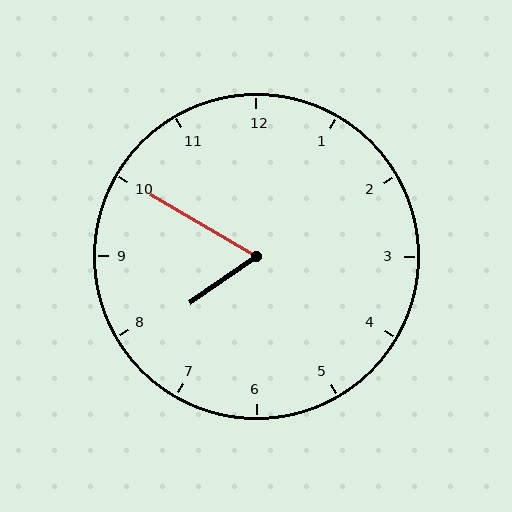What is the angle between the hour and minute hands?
Approximately 65 degrees.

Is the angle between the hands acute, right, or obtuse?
It is acute.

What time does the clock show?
7:50.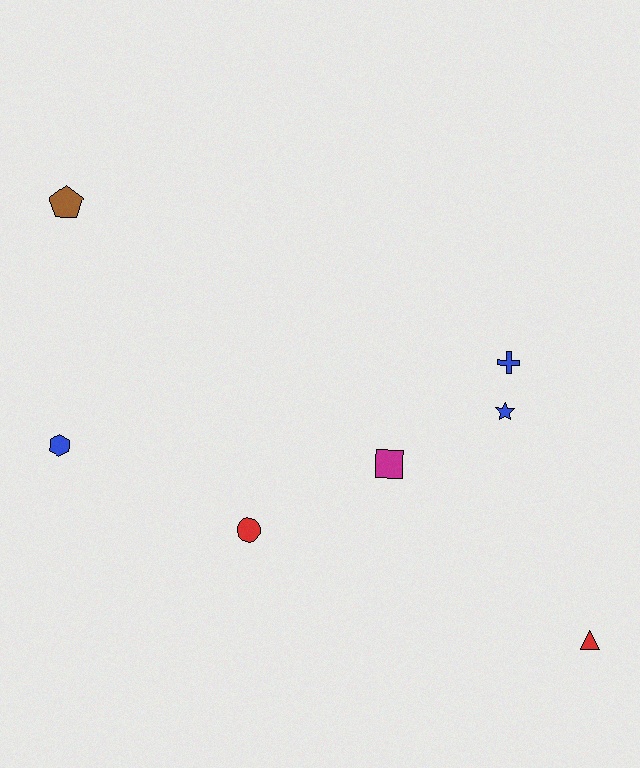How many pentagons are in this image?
There is 1 pentagon.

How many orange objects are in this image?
There are no orange objects.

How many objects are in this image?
There are 7 objects.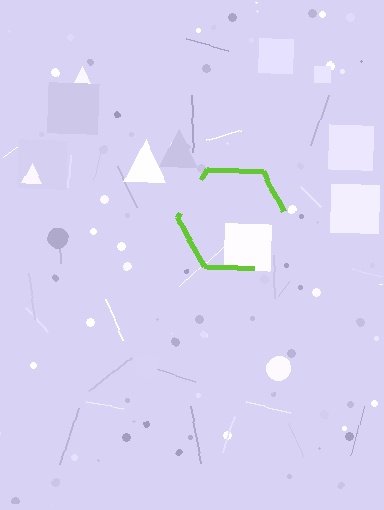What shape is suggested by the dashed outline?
The dashed outline suggests a hexagon.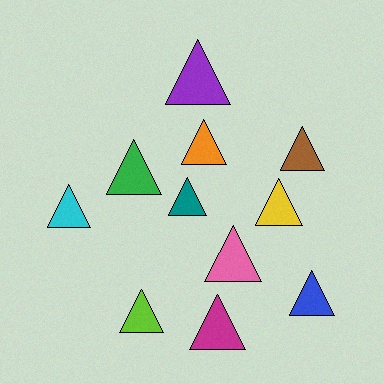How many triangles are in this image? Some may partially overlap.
There are 11 triangles.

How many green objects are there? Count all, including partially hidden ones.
There is 1 green object.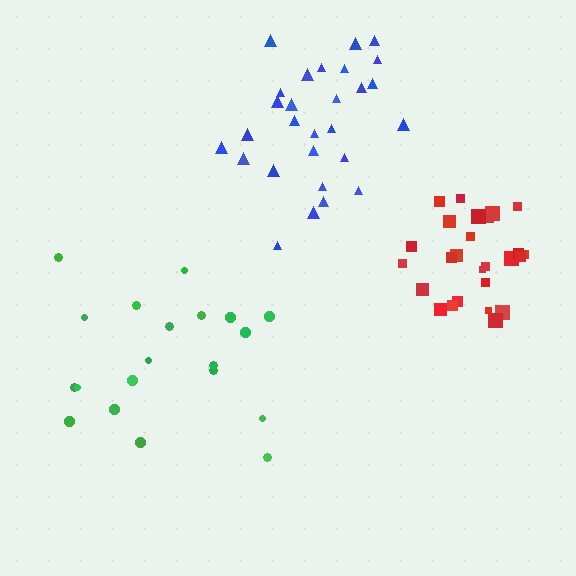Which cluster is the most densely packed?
Red.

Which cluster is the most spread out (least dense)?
Green.